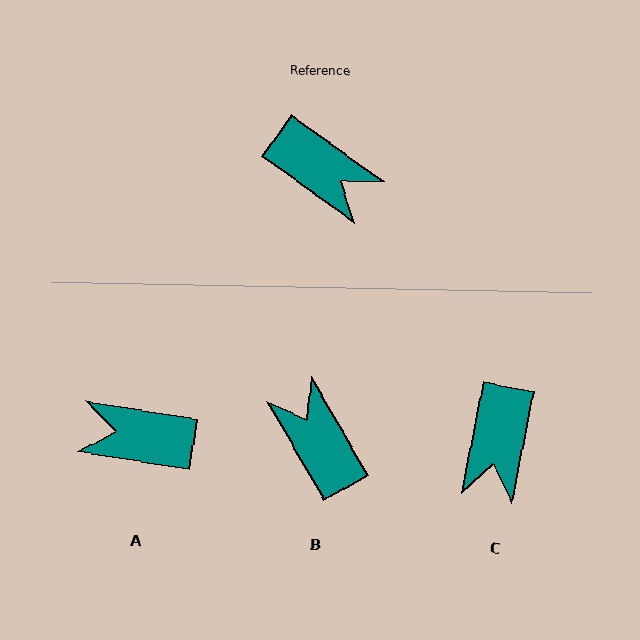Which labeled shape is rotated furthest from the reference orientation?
B, about 155 degrees away.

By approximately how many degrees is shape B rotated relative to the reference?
Approximately 155 degrees counter-clockwise.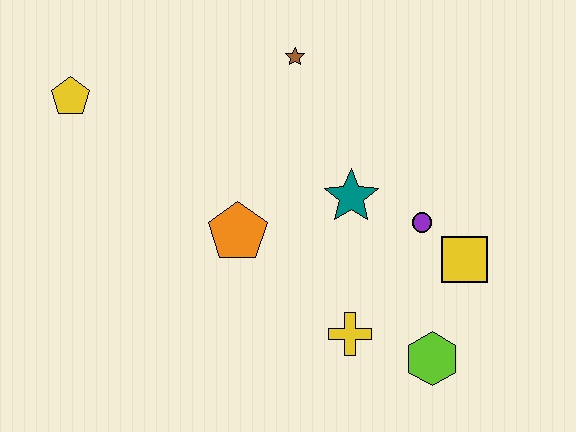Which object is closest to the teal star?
The purple circle is closest to the teal star.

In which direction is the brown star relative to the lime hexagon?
The brown star is above the lime hexagon.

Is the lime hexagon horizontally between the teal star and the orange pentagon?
No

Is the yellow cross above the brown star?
No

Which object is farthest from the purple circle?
The yellow pentagon is farthest from the purple circle.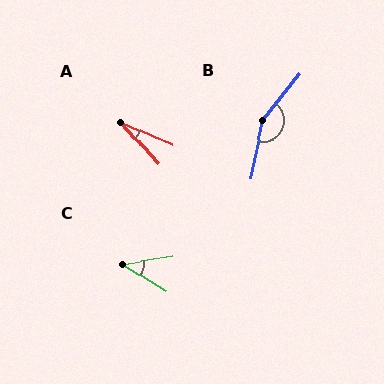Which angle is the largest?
B, at approximately 153 degrees.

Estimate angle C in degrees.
Approximately 41 degrees.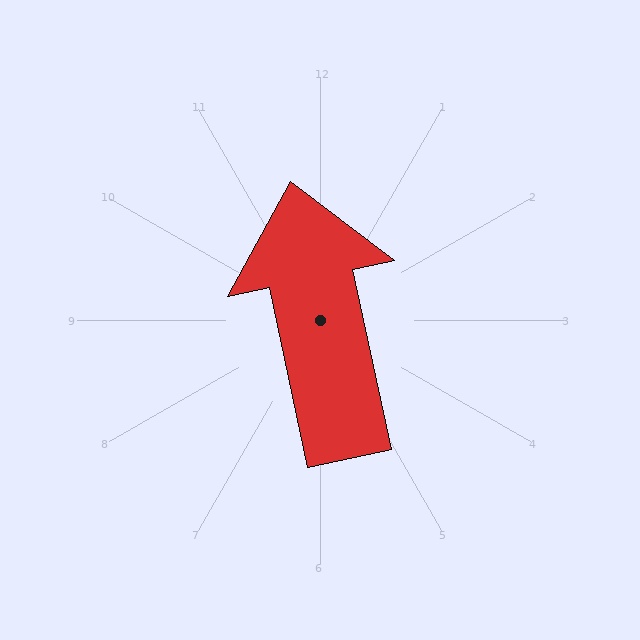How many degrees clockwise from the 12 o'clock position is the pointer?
Approximately 348 degrees.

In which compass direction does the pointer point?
North.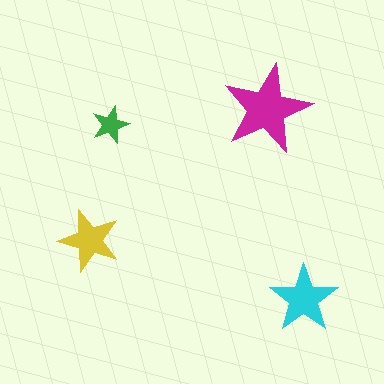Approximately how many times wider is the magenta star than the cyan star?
About 1.5 times wider.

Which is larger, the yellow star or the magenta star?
The magenta one.